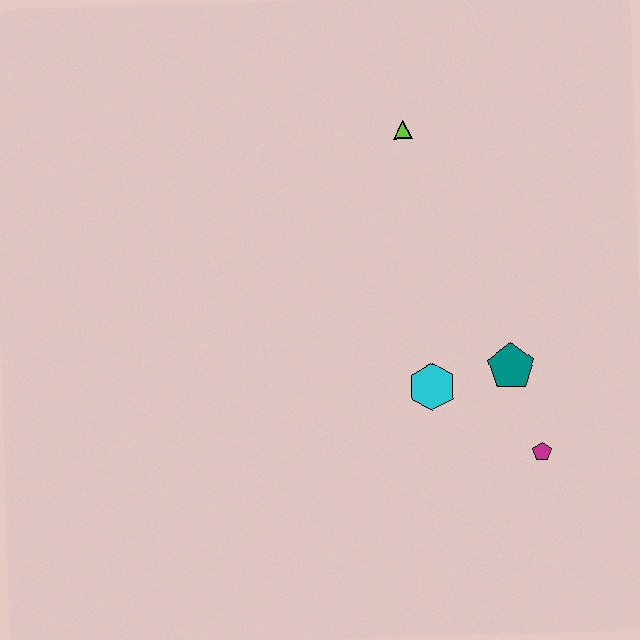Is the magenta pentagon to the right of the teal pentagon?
Yes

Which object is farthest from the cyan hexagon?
The lime triangle is farthest from the cyan hexagon.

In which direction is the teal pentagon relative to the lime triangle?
The teal pentagon is below the lime triangle.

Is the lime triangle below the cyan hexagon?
No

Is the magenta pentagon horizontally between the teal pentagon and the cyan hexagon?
No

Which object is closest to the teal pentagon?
The cyan hexagon is closest to the teal pentagon.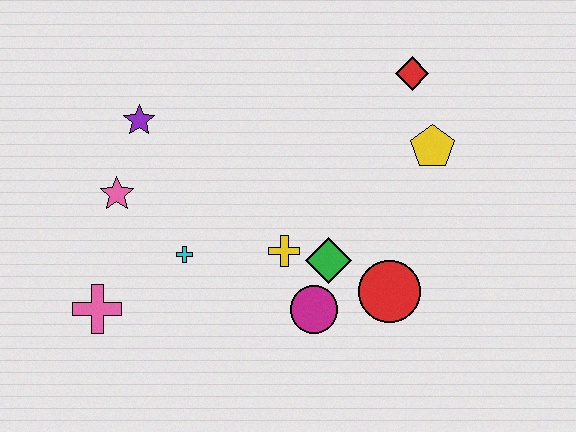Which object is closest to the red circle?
The green diamond is closest to the red circle.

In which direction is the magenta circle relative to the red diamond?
The magenta circle is below the red diamond.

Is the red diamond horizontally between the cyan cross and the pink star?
No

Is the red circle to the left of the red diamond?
Yes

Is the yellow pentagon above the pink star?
Yes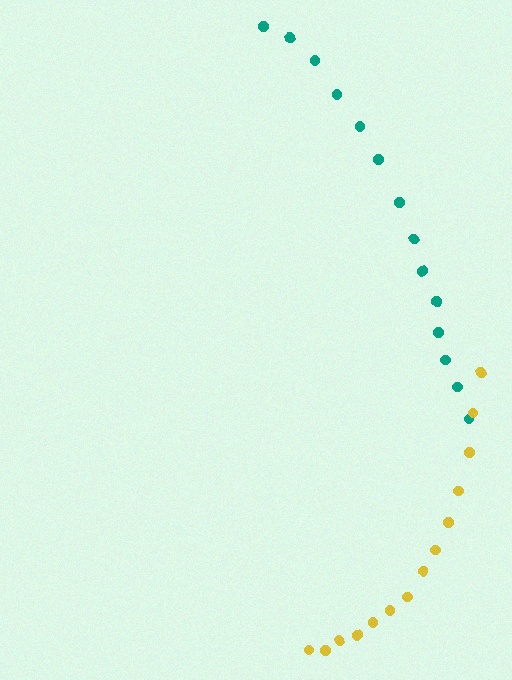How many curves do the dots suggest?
There are 2 distinct paths.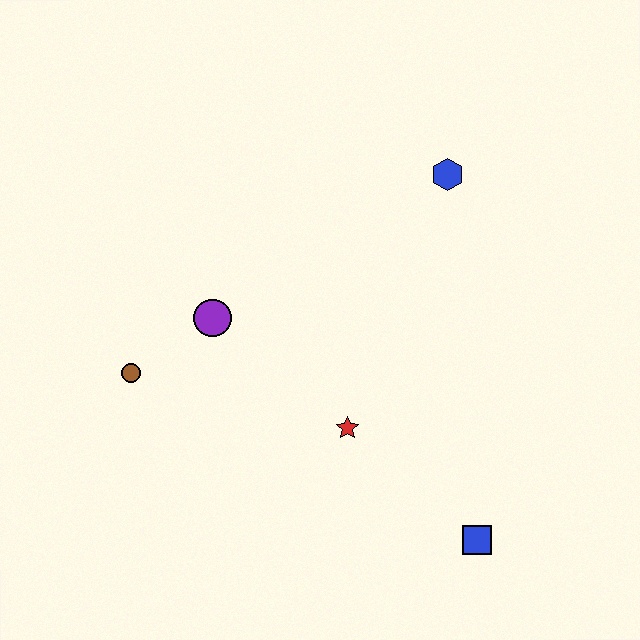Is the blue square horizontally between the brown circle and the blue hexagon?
No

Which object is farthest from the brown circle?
The blue square is farthest from the brown circle.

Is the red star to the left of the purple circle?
No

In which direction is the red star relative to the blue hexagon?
The red star is below the blue hexagon.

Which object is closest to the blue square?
The red star is closest to the blue square.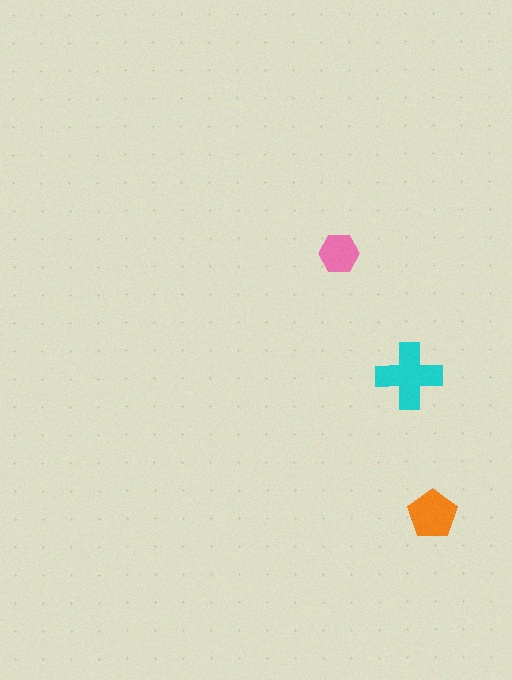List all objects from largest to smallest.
The cyan cross, the orange pentagon, the pink hexagon.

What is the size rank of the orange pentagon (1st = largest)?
2nd.